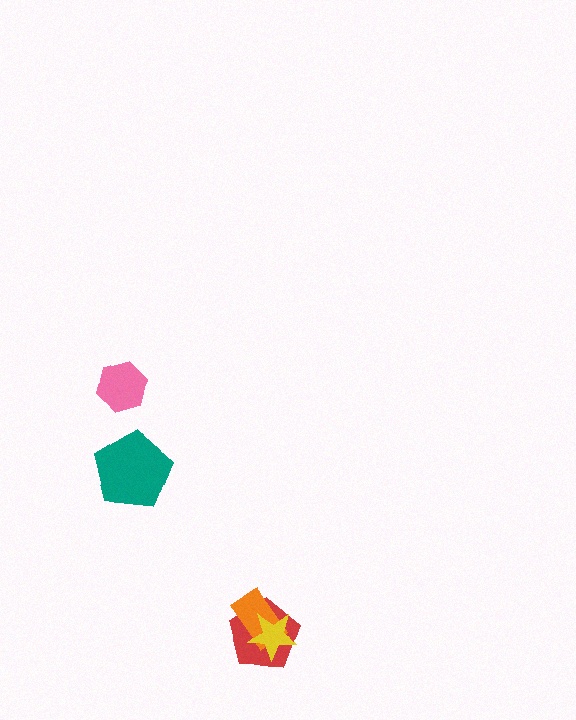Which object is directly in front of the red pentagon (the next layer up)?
The orange rectangle is directly in front of the red pentagon.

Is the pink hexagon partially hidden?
No, no other shape covers it.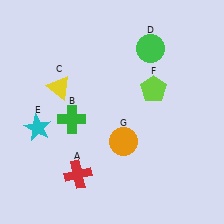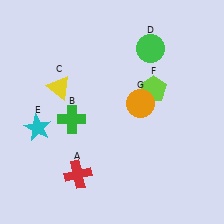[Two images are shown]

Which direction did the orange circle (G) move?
The orange circle (G) moved up.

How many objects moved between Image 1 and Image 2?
1 object moved between the two images.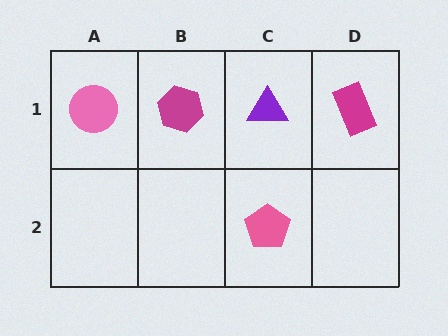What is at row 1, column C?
A purple triangle.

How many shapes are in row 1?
4 shapes.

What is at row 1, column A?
A pink circle.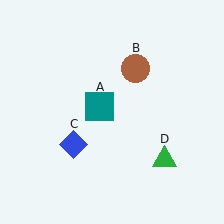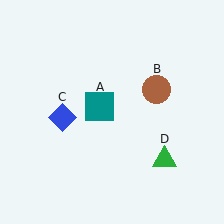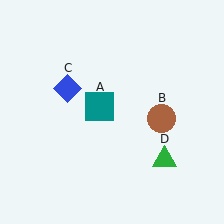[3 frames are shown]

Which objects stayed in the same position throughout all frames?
Teal square (object A) and green triangle (object D) remained stationary.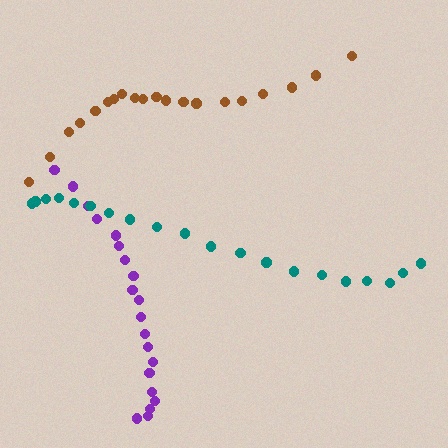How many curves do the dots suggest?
There are 3 distinct paths.